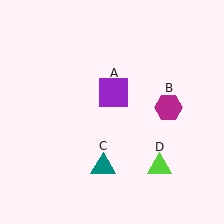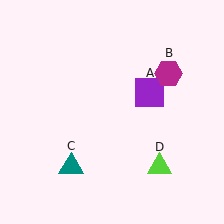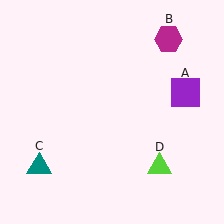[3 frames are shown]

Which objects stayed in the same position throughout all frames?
Lime triangle (object D) remained stationary.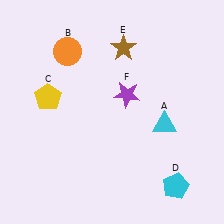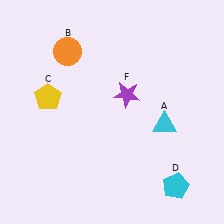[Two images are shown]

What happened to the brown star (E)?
The brown star (E) was removed in Image 2. It was in the top-right area of Image 1.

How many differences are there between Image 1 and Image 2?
There is 1 difference between the two images.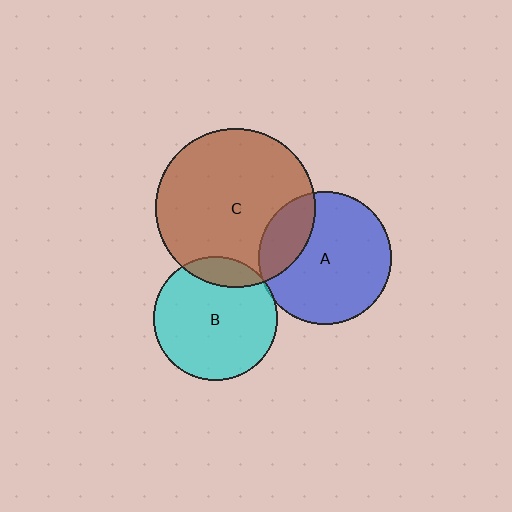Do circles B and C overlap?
Yes.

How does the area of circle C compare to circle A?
Approximately 1.4 times.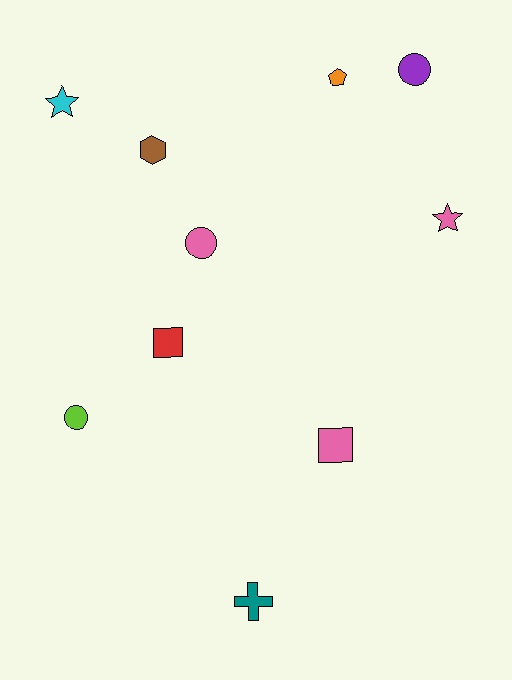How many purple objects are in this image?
There is 1 purple object.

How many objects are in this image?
There are 10 objects.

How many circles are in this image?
There are 3 circles.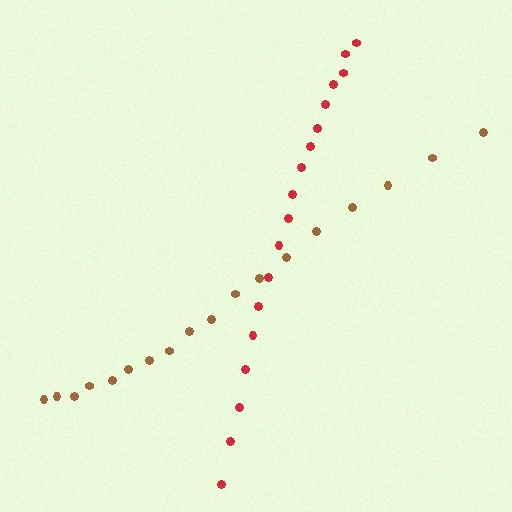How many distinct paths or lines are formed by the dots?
There are 2 distinct paths.